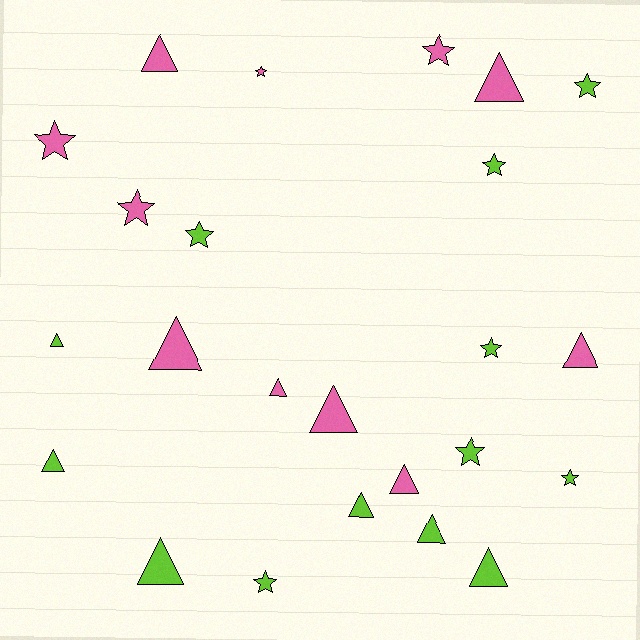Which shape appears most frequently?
Triangle, with 13 objects.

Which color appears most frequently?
Lime, with 13 objects.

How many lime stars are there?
There are 7 lime stars.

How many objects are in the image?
There are 24 objects.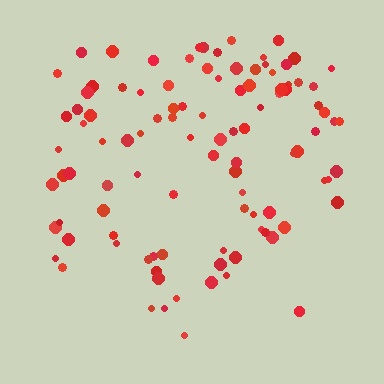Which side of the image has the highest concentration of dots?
The top.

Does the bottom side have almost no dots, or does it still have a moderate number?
Still a moderate number, just noticeably fewer than the top.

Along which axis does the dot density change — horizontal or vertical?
Vertical.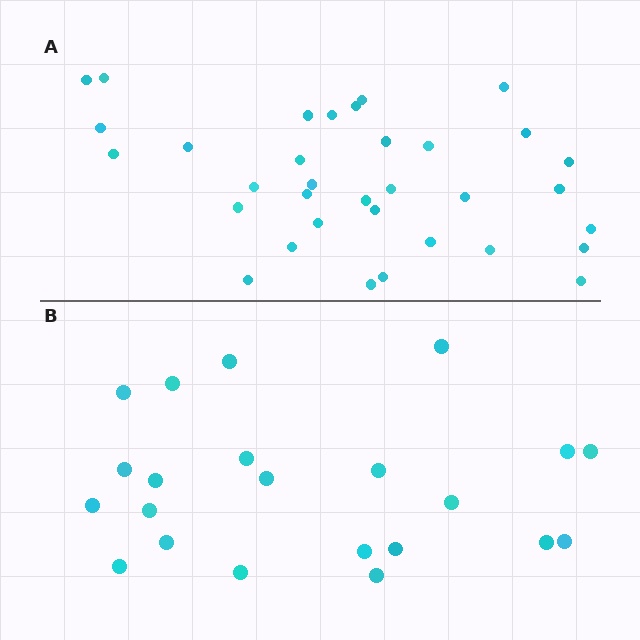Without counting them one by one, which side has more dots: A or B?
Region A (the top region) has more dots.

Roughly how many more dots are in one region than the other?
Region A has roughly 12 or so more dots than region B.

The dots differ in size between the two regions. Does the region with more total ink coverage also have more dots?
No. Region B has more total ink coverage because its dots are larger, but region A actually contains more individual dots. Total area can be misleading — the number of items is what matters here.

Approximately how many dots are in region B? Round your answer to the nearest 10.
About 20 dots. (The exact count is 22, which rounds to 20.)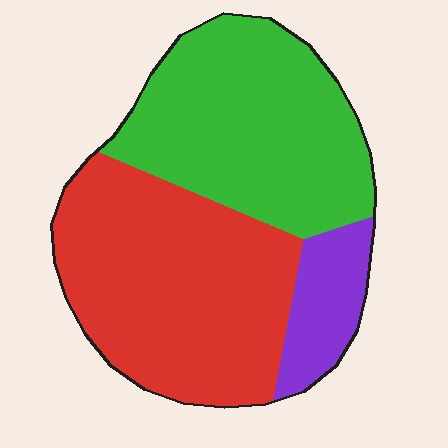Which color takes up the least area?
Purple, at roughly 10%.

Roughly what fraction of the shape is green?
Green covers roughly 40% of the shape.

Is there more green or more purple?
Green.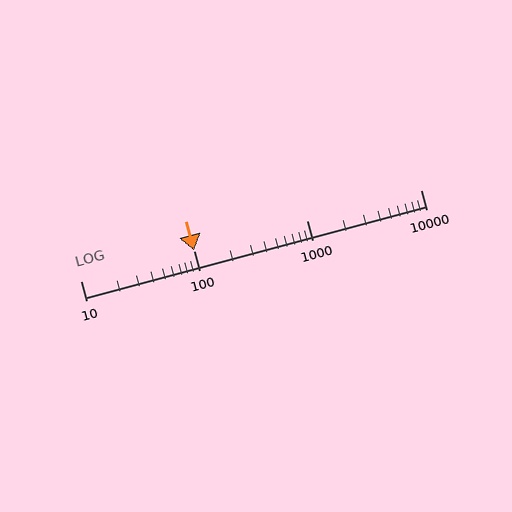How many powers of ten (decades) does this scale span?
The scale spans 3 decades, from 10 to 10000.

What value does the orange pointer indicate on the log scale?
The pointer indicates approximately 100.